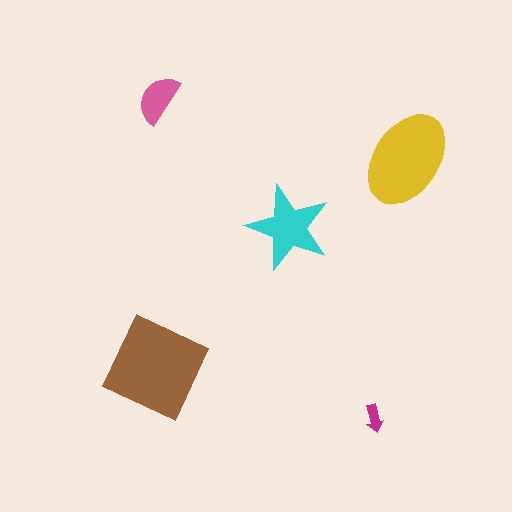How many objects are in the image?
There are 5 objects in the image.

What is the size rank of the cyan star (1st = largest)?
3rd.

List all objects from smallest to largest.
The magenta arrow, the pink semicircle, the cyan star, the yellow ellipse, the brown diamond.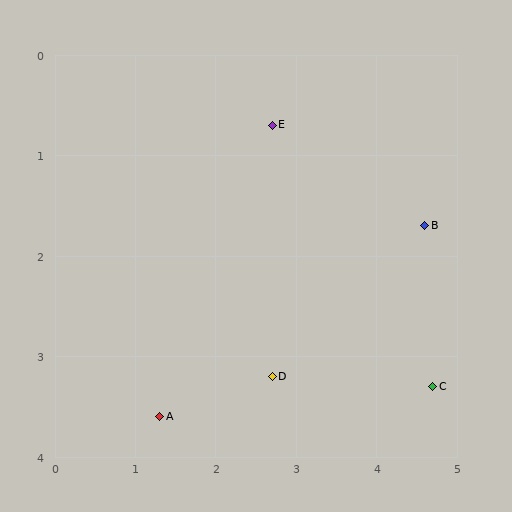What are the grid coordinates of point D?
Point D is at approximately (2.7, 3.2).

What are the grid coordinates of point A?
Point A is at approximately (1.3, 3.6).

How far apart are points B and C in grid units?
Points B and C are about 1.6 grid units apart.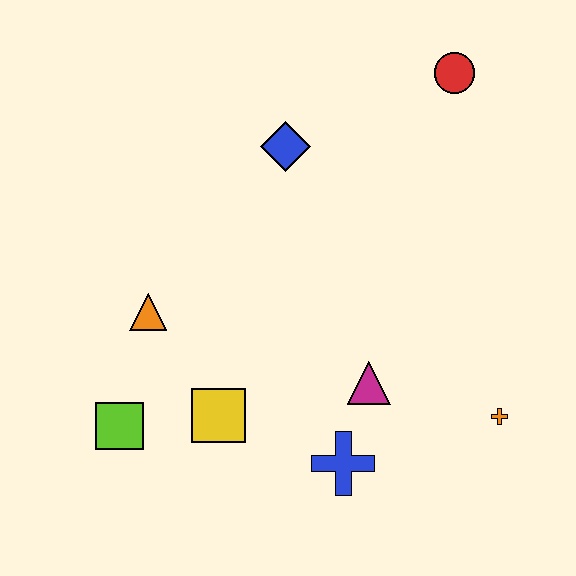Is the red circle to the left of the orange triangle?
No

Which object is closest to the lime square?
The yellow square is closest to the lime square.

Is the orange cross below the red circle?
Yes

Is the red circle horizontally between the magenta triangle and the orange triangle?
No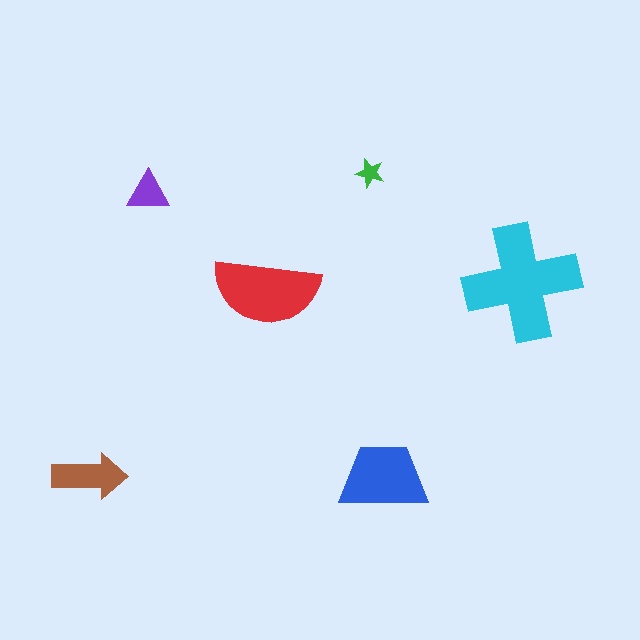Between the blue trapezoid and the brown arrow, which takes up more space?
The blue trapezoid.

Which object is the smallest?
The green star.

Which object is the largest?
The cyan cross.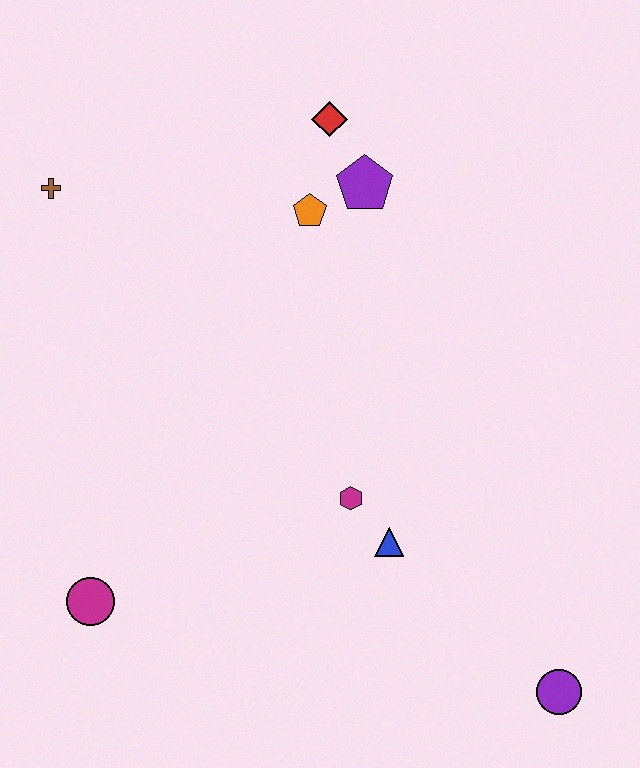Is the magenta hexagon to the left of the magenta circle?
No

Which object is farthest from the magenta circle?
The red diamond is farthest from the magenta circle.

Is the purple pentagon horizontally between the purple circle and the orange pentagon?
Yes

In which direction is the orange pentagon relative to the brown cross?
The orange pentagon is to the right of the brown cross.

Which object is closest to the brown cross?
The orange pentagon is closest to the brown cross.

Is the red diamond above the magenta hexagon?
Yes